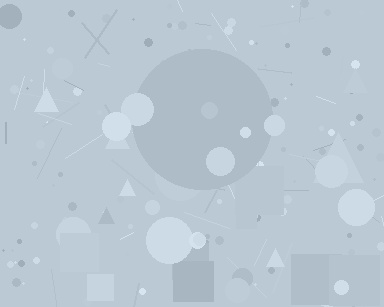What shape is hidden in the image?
A circle is hidden in the image.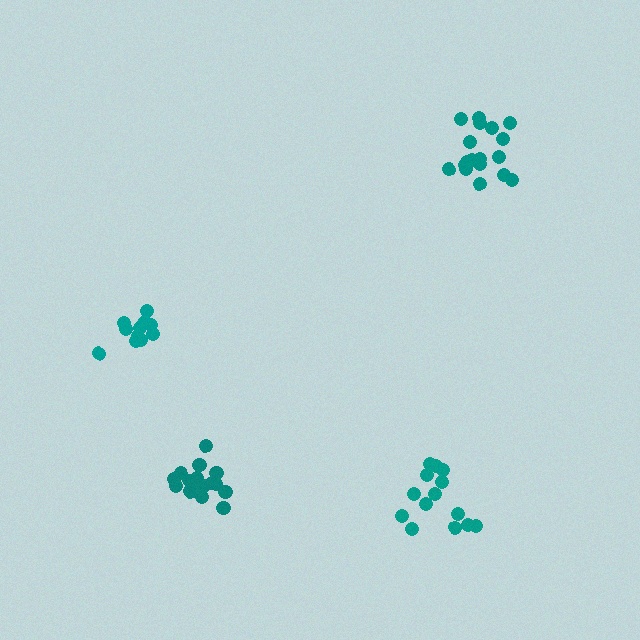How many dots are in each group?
Group 1: 17 dots, Group 2: 12 dots, Group 3: 14 dots, Group 4: 18 dots (61 total).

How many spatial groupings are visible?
There are 4 spatial groupings.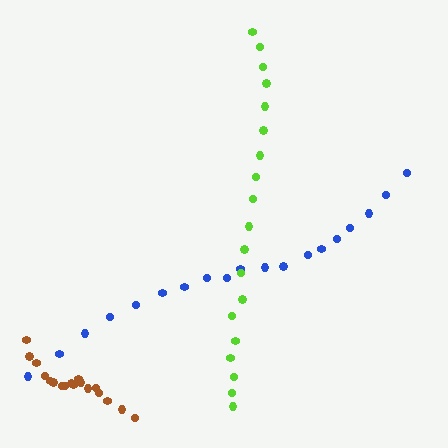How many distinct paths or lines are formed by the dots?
There are 3 distinct paths.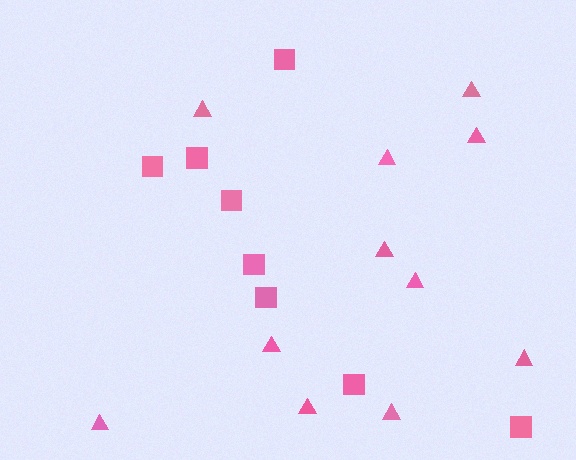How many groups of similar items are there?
There are 2 groups: one group of triangles (11) and one group of squares (8).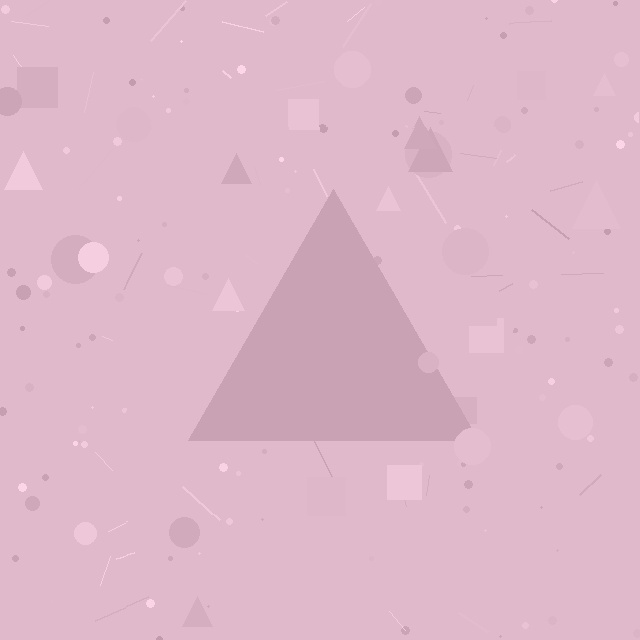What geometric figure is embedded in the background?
A triangle is embedded in the background.